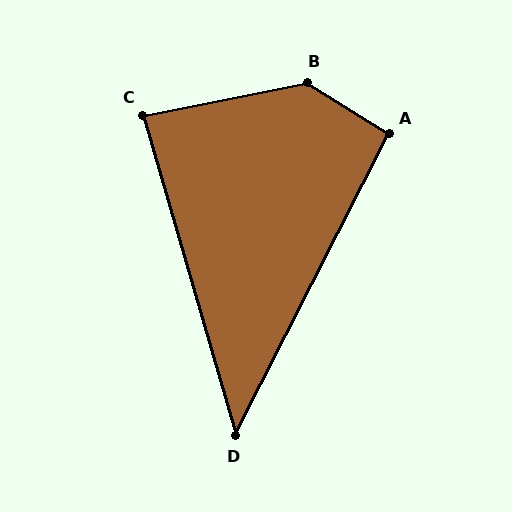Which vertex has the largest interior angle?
B, at approximately 137 degrees.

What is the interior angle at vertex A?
Approximately 95 degrees (obtuse).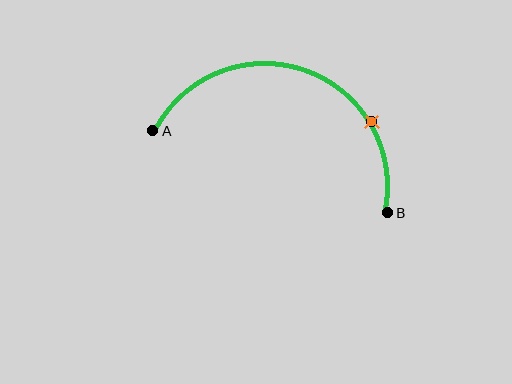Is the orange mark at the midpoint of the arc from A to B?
No. The orange mark lies on the arc but is closer to endpoint B. The arc midpoint would be at the point on the curve equidistant along the arc from both A and B.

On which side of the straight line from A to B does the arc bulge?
The arc bulges above the straight line connecting A and B.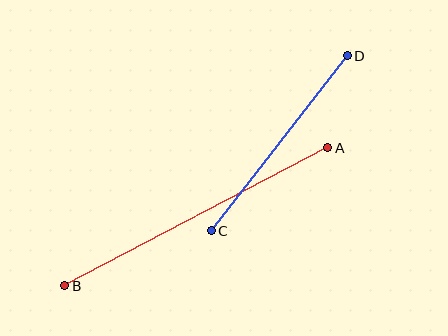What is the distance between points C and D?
The distance is approximately 222 pixels.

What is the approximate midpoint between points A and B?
The midpoint is at approximately (196, 217) pixels.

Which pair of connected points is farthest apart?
Points A and B are farthest apart.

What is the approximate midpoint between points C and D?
The midpoint is at approximately (279, 143) pixels.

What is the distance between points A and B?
The distance is approximately 297 pixels.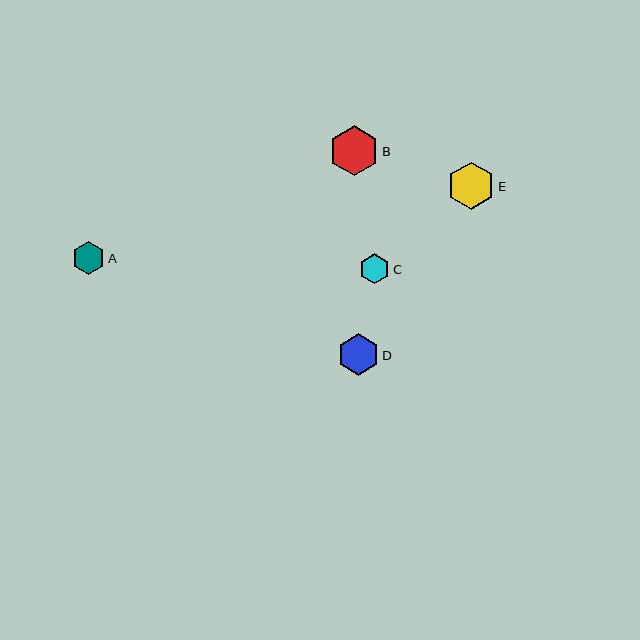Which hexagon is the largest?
Hexagon B is the largest with a size of approximately 50 pixels.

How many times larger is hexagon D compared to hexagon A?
Hexagon D is approximately 1.3 times the size of hexagon A.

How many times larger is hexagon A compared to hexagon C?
Hexagon A is approximately 1.1 times the size of hexagon C.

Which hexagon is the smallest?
Hexagon C is the smallest with a size of approximately 30 pixels.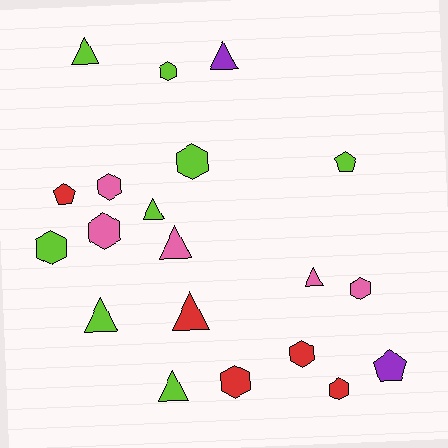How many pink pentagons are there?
There are no pink pentagons.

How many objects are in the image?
There are 20 objects.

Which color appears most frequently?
Lime, with 8 objects.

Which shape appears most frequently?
Hexagon, with 9 objects.